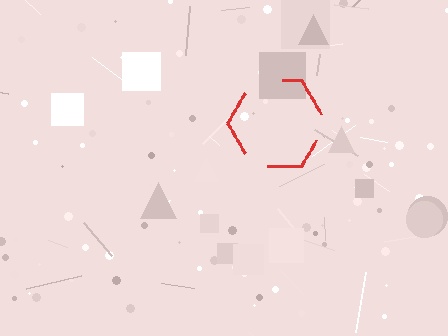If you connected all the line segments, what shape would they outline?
They would outline a hexagon.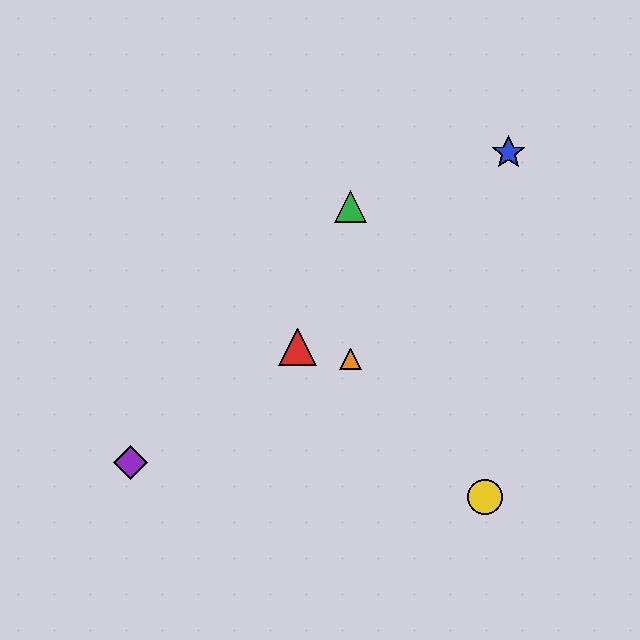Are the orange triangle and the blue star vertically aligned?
No, the orange triangle is at x≈350 and the blue star is at x≈508.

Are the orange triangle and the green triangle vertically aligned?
Yes, both are at x≈350.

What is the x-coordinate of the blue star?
The blue star is at x≈508.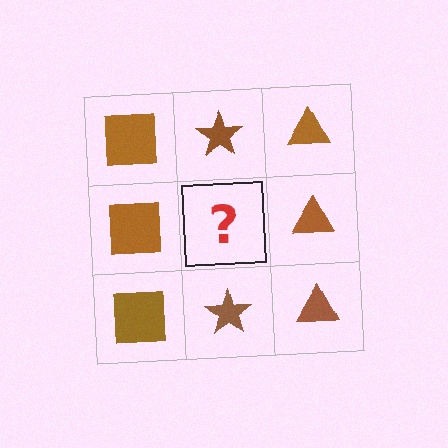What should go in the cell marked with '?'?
The missing cell should contain a brown star.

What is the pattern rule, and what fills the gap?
The rule is that each column has a consistent shape. The gap should be filled with a brown star.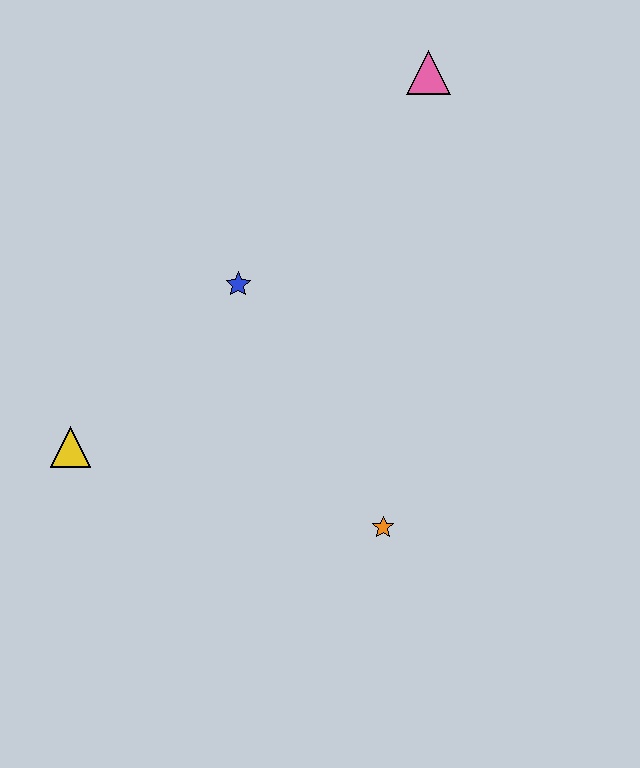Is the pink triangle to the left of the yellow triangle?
No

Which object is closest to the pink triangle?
The blue star is closest to the pink triangle.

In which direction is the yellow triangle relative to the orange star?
The yellow triangle is to the left of the orange star.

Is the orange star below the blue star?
Yes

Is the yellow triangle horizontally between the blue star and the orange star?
No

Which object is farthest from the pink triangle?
The yellow triangle is farthest from the pink triangle.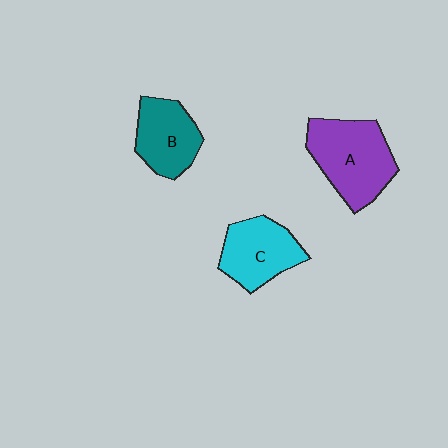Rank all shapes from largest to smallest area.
From largest to smallest: A (purple), C (cyan), B (teal).